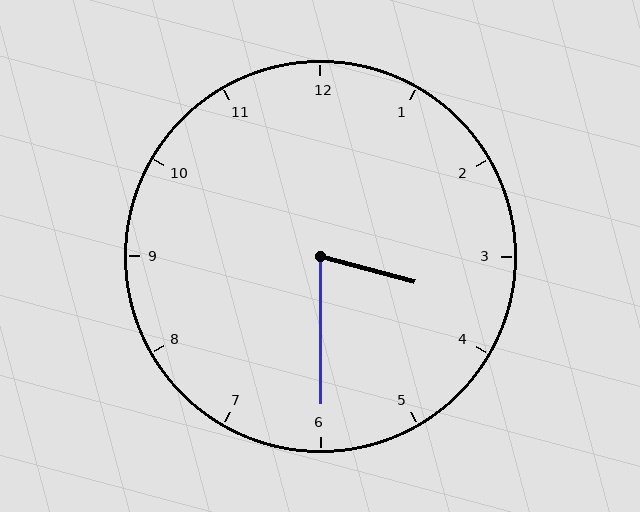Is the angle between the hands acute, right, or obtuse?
It is acute.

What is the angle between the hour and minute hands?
Approximately 75 degrees.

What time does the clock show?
3:30.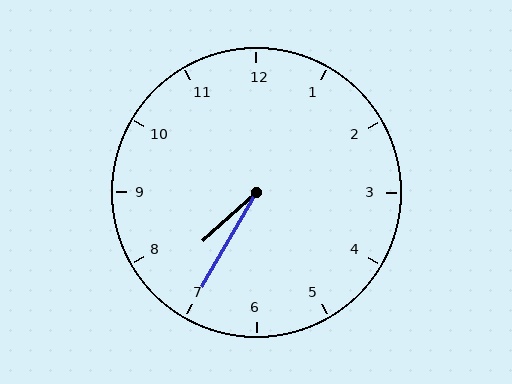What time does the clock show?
7:35.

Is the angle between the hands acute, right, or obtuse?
It is acute.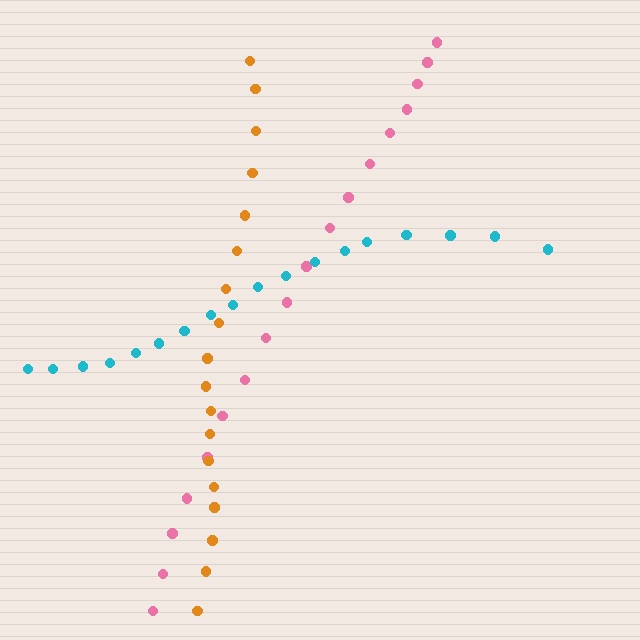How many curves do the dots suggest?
There are 3 distinct paths.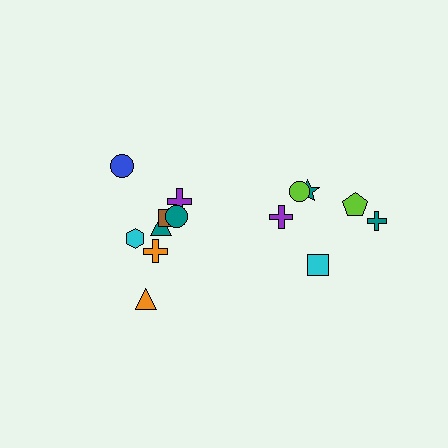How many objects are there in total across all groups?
There are 14 objects.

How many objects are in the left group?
There are 8 objects.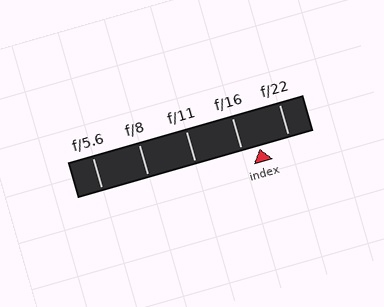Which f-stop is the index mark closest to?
The index mark is closest to f/16.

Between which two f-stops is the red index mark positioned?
The index mark is between f/16 and f/22.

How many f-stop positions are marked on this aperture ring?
There are 5 f-stop positions marked.